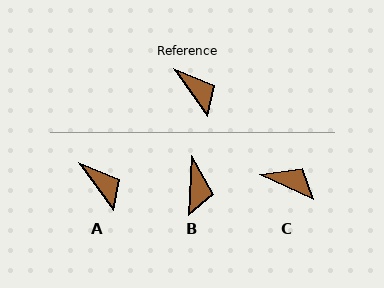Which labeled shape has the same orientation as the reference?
A.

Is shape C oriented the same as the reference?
No, it is off by about 30 degrees.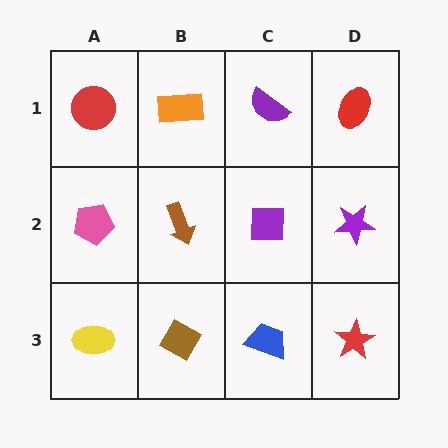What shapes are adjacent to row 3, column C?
A purple square (row 2, column C), a brown diamond (row 3, column B), a red star (row 3, column D).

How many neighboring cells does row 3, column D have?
2.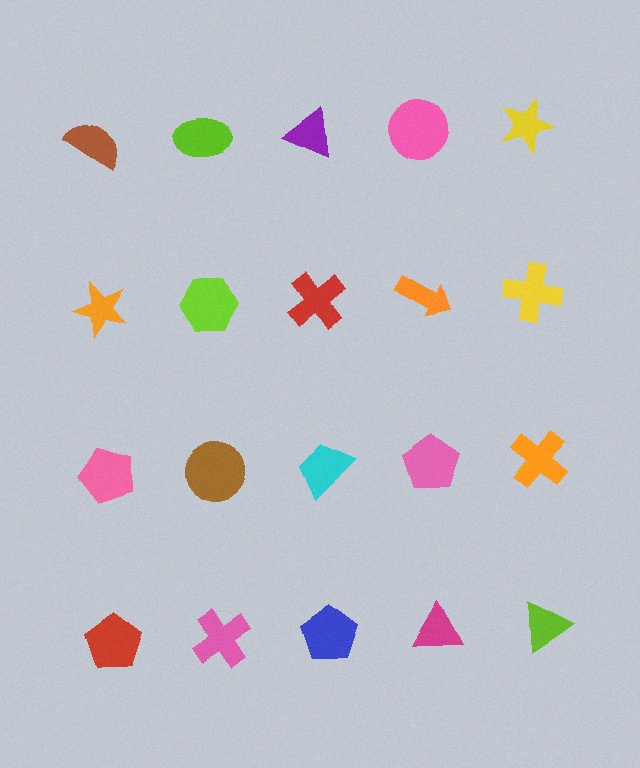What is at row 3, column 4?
A pink pentagon.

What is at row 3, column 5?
An orange cross.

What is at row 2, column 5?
A yellow cross.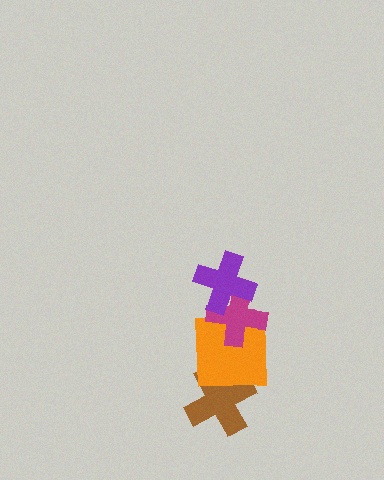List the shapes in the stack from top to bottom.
From top to bottom: the purple cross, the magenta cross, the orange square, the brown cross.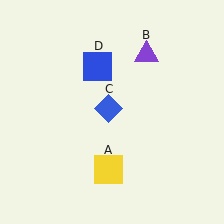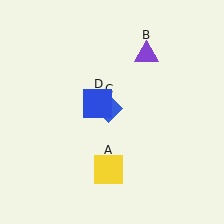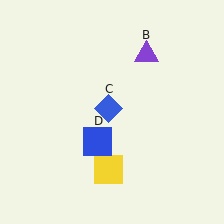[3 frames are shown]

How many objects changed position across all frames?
1 object changed position: blue square (object D).